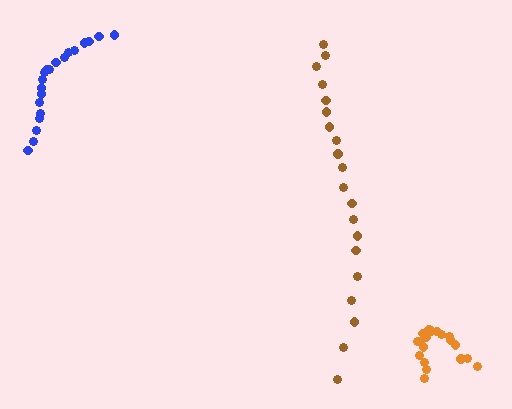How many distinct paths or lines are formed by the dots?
There are 3 distinct paths.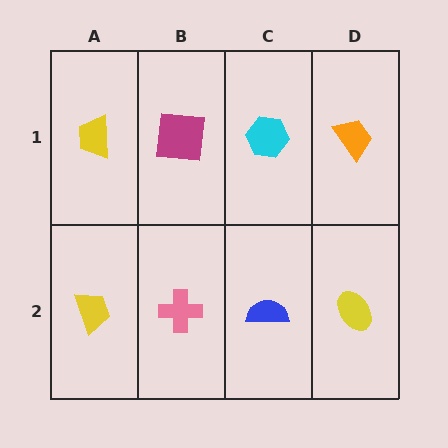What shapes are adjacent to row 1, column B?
A pink cross (row 2, column B), a yellow trapezoid (row 1, column A), a cyan hexagon (row 1, column C).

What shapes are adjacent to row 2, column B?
A magenta square (row 1, column B), a yellow trapezoid (row 2, column A), a blue semicircle (row 2, column C).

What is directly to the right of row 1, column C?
An orange trapezoid.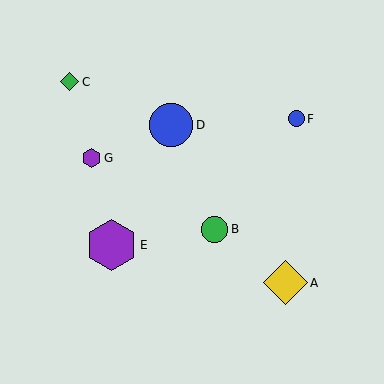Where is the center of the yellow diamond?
The center of the yellow diamond is at (285, 283).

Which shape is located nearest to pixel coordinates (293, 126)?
The blue circle (labeled F) at (296, 119) is nearest to that location.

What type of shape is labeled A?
Shape A is a yellow diamond.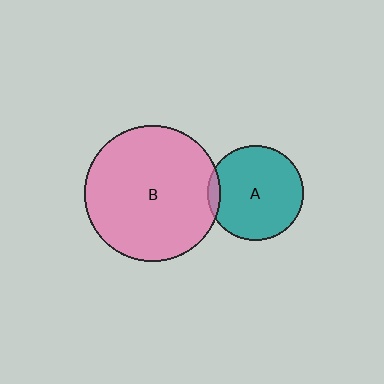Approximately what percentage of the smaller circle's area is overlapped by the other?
Approximately 5%.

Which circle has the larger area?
Circle B (pink).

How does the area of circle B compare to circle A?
Approximately 2.0 times.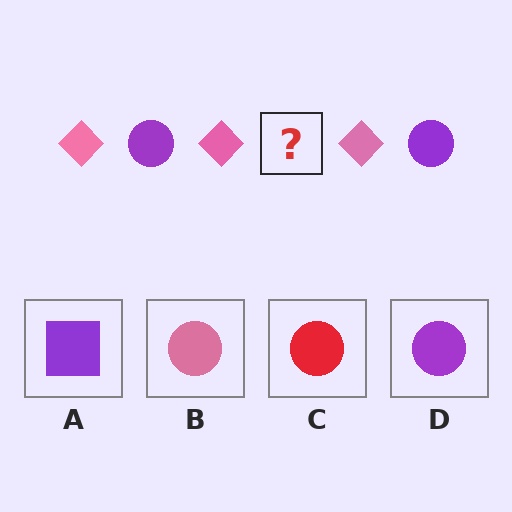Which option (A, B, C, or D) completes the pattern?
D.